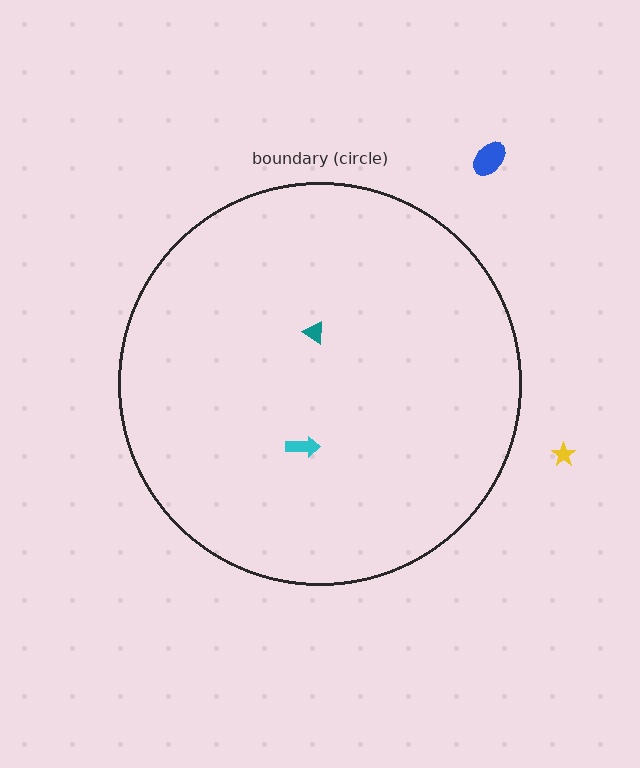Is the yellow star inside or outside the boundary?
Outside.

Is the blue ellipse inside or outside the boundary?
Outside.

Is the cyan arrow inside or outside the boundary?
Inside.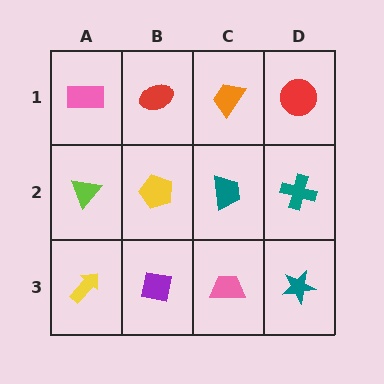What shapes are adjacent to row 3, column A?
A lime triangle (row 2, column A), a purple square (row 3, column B).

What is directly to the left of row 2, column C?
A yellow pentagon.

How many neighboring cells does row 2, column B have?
4.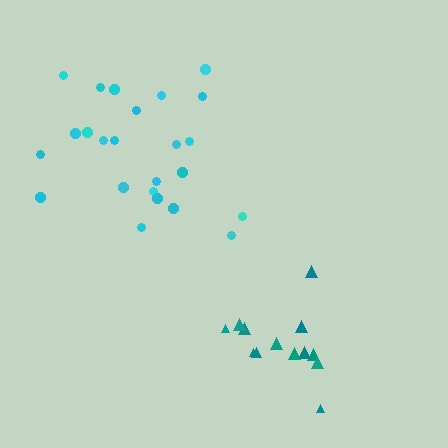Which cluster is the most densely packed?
Teal.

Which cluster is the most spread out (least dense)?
Cyan.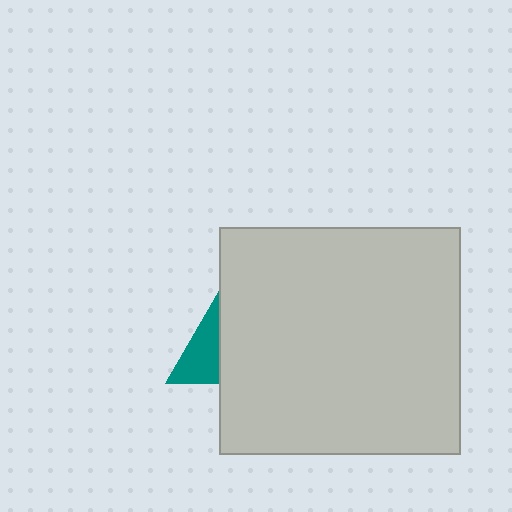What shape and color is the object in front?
The object in front is a light gray rectangle.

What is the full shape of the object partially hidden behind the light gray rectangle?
The partially hidden object is a teal triangle.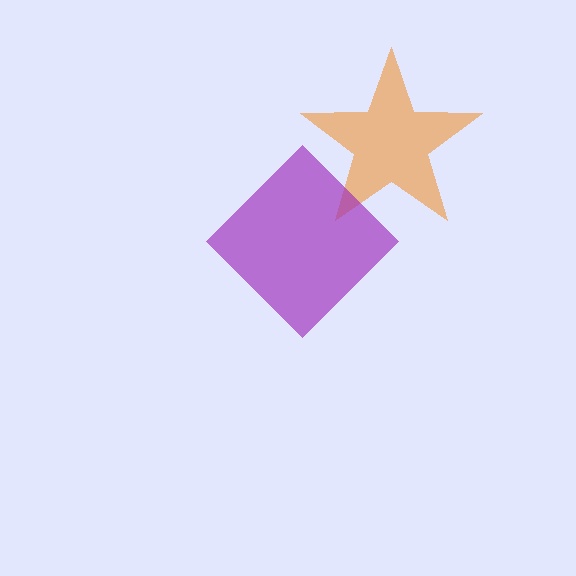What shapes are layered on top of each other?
The layered shapes are: an orange star, a purple diamond.